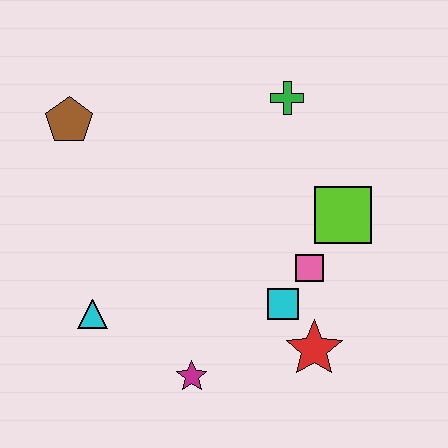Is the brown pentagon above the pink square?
Yes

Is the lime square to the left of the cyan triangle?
No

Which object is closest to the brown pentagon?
The cyan triangle is closest to the brown pentagon.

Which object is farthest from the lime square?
The brown pentagon is farthest from the lime square.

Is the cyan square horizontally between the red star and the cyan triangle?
Yes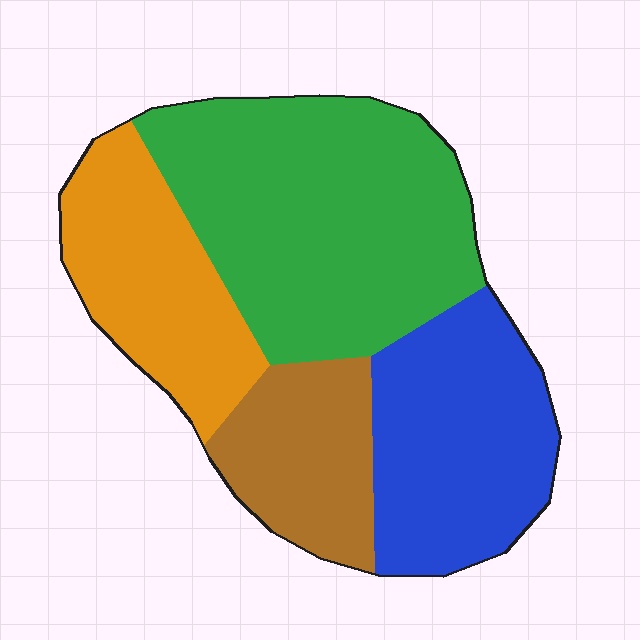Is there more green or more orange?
Green.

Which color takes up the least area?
Brown, at roughly 15%.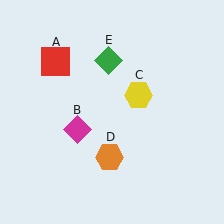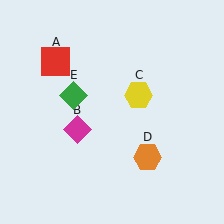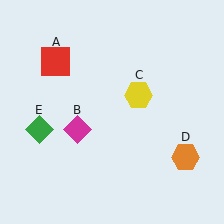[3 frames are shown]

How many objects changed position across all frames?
2 objects changed position: orange hexagon (object D), green diamond (object E).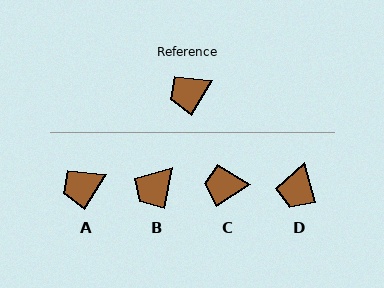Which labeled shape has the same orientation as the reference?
A.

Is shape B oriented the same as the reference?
No, it is off by about 21 degrees.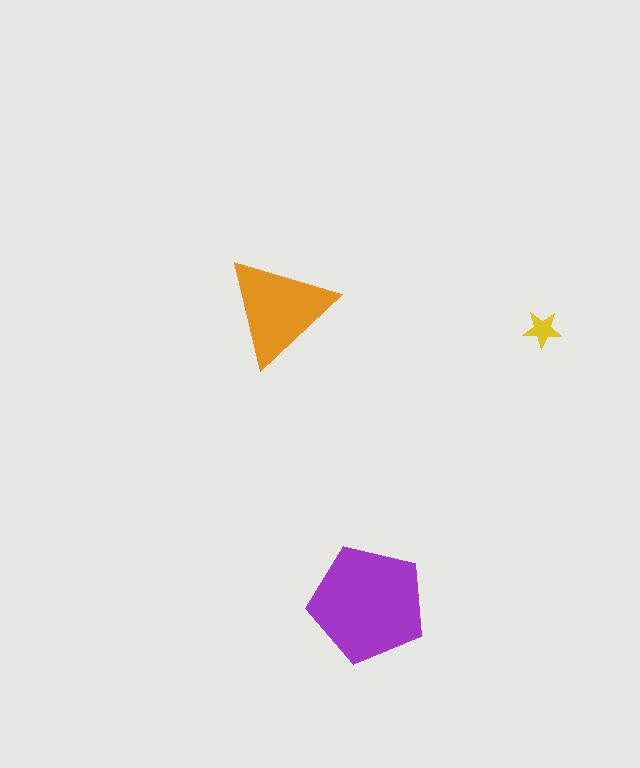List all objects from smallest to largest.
The yellow star, the orange triangle, the purple pentagon.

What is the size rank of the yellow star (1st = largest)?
3rd.